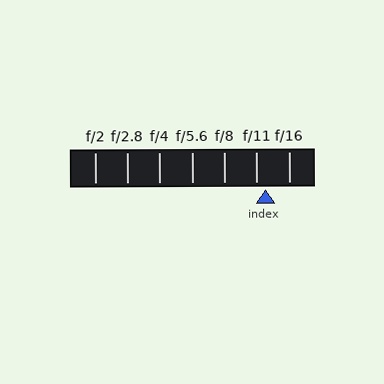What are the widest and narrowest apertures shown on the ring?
The widest aperture shown is f/2 and the narrowest is f/16.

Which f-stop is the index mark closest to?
The index mark is closest to f/11.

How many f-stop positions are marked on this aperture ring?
There are 7 f-stop positions marked.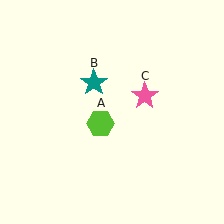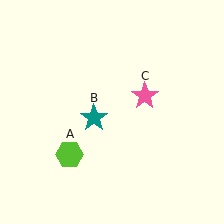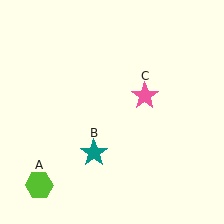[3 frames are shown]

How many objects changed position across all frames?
2 objects changed position: lime hexagon (object A), teal star (object B).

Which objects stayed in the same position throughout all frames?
Pink star (object C) remained stationary.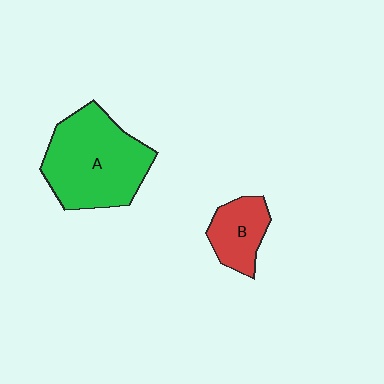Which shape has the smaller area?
Shape B (red).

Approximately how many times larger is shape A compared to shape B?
Approximately 2.4 times.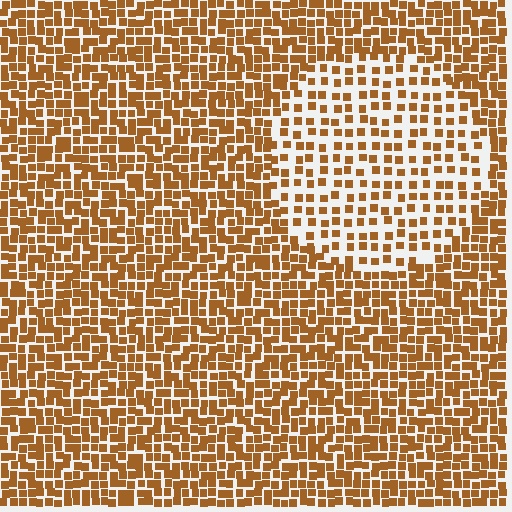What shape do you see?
I see a circle.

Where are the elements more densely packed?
The elements are more densely packed outside the circle boundary.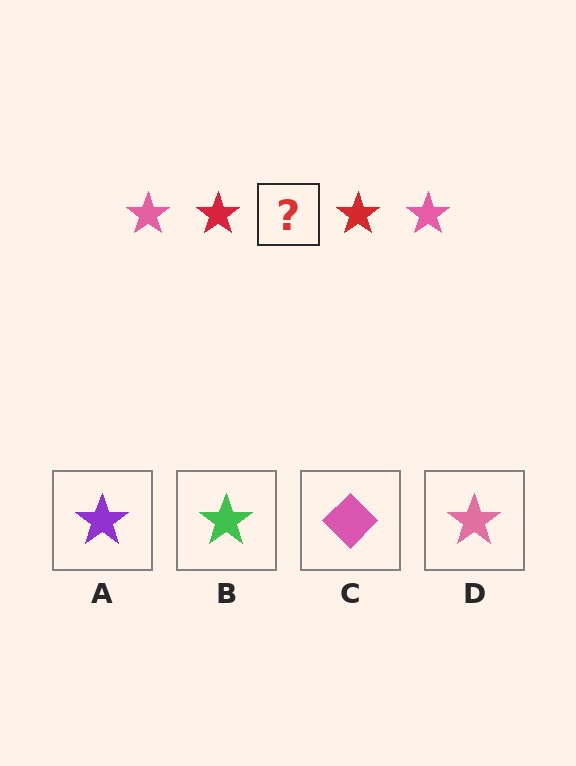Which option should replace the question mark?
Option D.